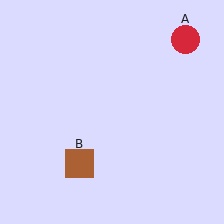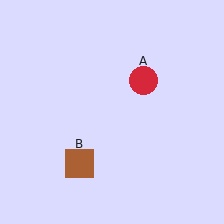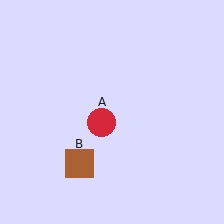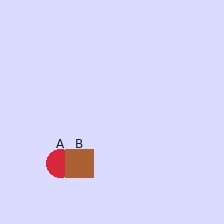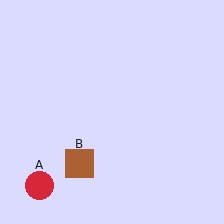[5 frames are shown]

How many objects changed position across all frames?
1 object changed position: red circle (object A).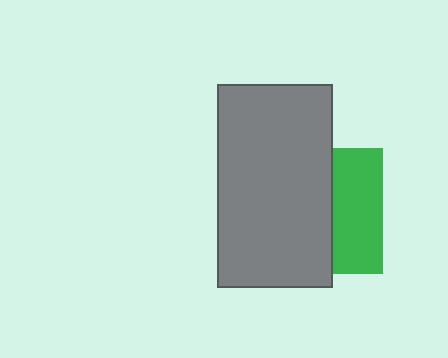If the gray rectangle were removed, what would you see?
You would see the complete green square.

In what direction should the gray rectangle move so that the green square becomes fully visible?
The gray rectangle should move left. That is the shortest direction to clear the overlap and leave the green square fully visible.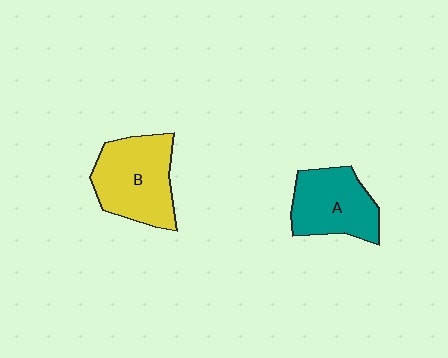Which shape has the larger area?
Shape B (yellow).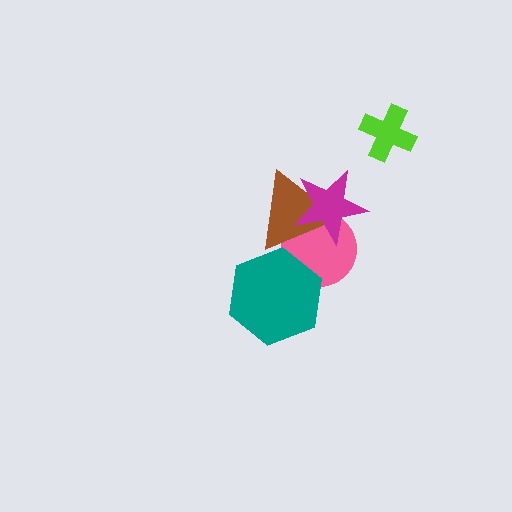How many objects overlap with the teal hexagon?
2 objects overlap with the teal hexagon.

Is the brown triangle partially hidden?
Yes, it is partially covered by another shape.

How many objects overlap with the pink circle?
3 objects overlap with the pink circle.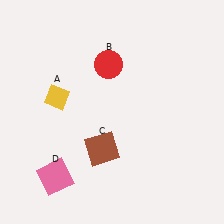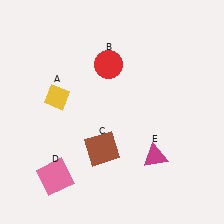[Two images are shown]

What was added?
A magenta triangle (E) was added in Image 2.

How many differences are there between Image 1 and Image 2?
There is 1 difference between the two images.